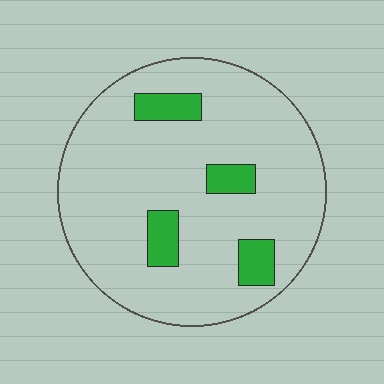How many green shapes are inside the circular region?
4.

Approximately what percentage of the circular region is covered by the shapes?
Approximately 10%.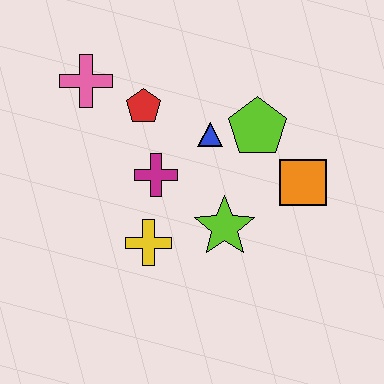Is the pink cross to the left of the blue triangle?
Yes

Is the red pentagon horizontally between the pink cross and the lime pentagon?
Yes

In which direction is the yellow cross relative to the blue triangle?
The yellow cross is below the blue triangle.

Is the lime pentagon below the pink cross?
Yes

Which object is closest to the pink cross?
The red pentagon is closest to the pink cross.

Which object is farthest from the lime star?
The pink cross is farthest from the lime star.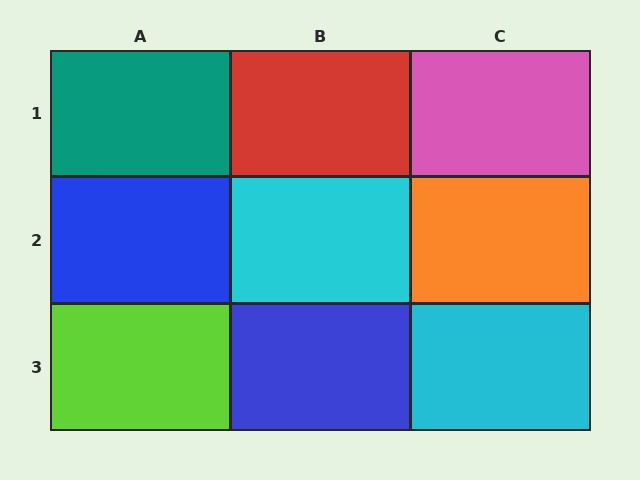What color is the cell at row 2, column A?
Blue.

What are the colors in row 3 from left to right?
Lime, blue, cyan.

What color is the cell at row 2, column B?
Cyan.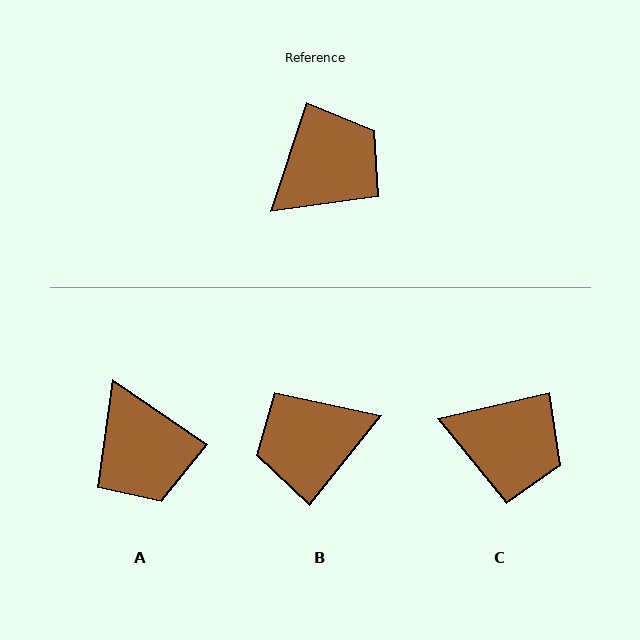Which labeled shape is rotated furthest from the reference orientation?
B, about 160 degrees away.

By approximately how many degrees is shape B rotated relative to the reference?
Approximately 160 degrees counter-clockwise.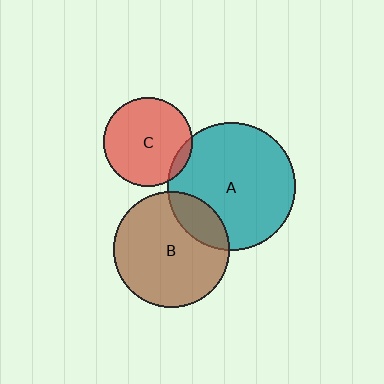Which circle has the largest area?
Circle A (teal).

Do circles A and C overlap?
Yes.